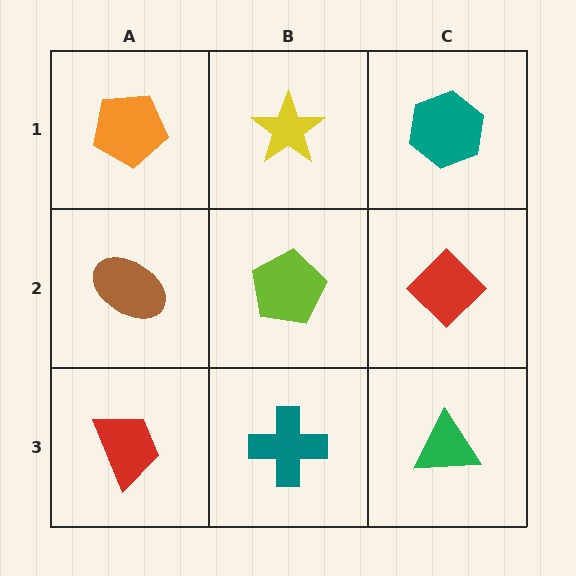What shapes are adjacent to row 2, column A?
An orange pentagon (row 1, column A), a red trapezoid (row 3, column A), a lime pentagon (row 2, column B).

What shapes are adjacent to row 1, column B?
A lime pentagon (row 2, column B), an orange pentagon (row 1, column A), a teal hexagon (row 1, column C).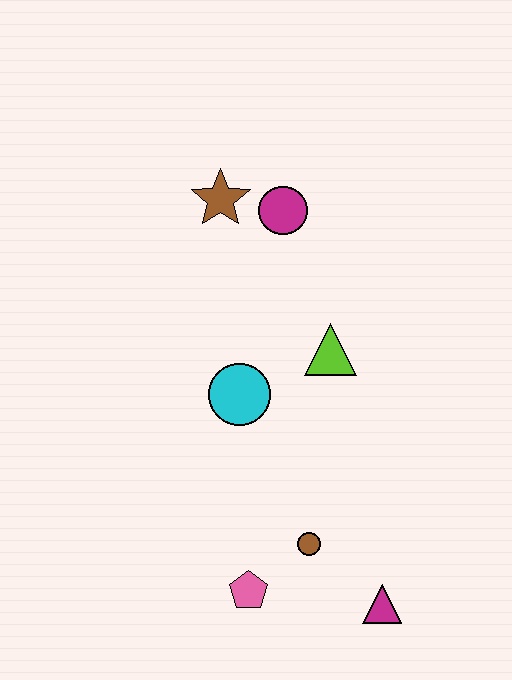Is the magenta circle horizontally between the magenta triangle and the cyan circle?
Yes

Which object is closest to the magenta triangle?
The brown circle is closest to the magenta triangle.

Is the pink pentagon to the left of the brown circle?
Yes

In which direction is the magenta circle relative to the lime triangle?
The magenta circle is above the lime triangle.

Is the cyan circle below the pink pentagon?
No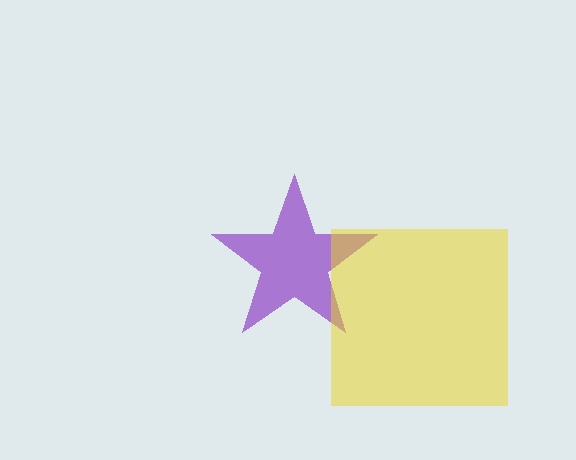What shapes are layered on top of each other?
The layered shapes are: a purple star, a yellow square.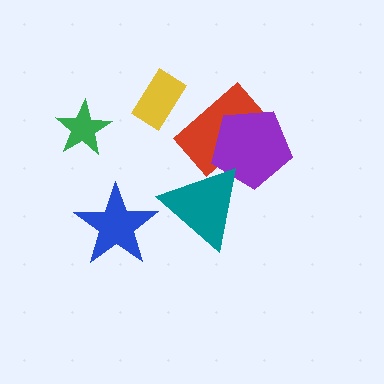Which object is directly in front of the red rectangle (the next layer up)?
The purple pentagon is directly in front of the red rectangle.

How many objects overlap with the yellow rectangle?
0 objects overlap with the yellow rectangle.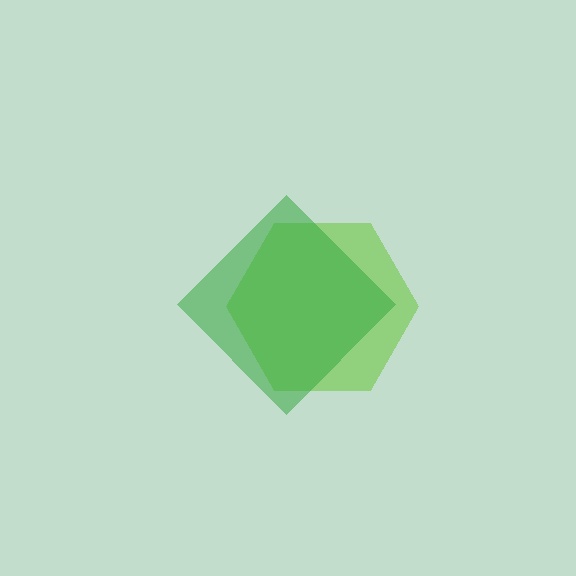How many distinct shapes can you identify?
There are 2 distinct shapes: a lime hexagon, a green diamond.